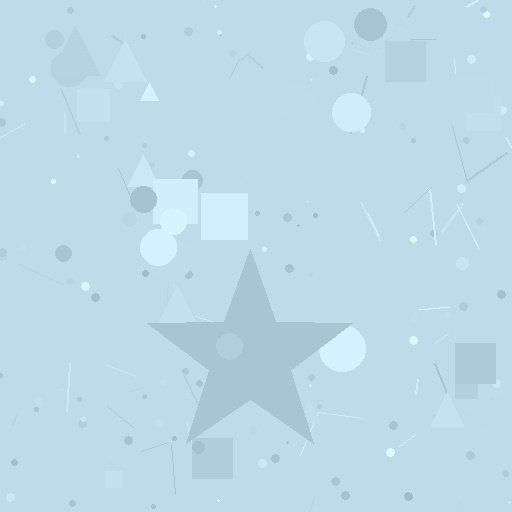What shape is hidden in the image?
A star is hidden in the image.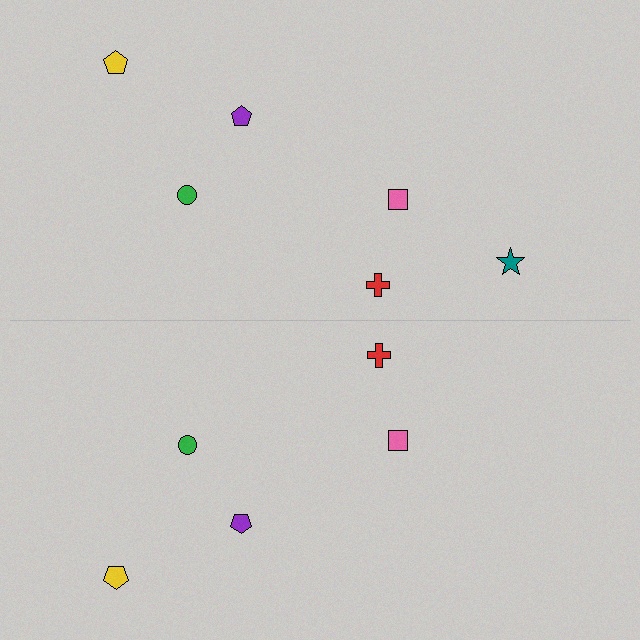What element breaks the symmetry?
A teal star is missing from the bottom side.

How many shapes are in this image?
There are 11 shapes in this image.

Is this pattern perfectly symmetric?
No, the pattern is not perfectly symmetric. A teal star is missing from the bottom side.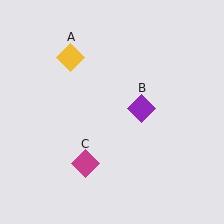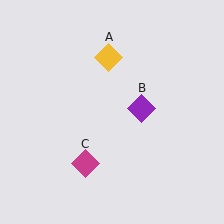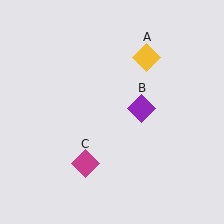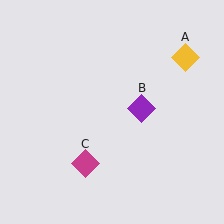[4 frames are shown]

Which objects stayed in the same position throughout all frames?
Purple diamond (object B) and magenta diamond (object C) remained stationary.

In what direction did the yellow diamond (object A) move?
The yellow diamond (object A) moved right.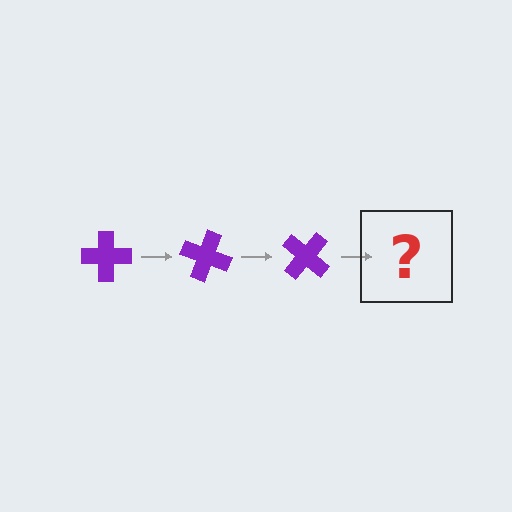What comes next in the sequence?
The next element should be a purple cross rotated 60 degrees.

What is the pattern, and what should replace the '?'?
The pattern is that the cross rotates 20 degrees each step. The '?' should be a purple cross rotated 60 degrees.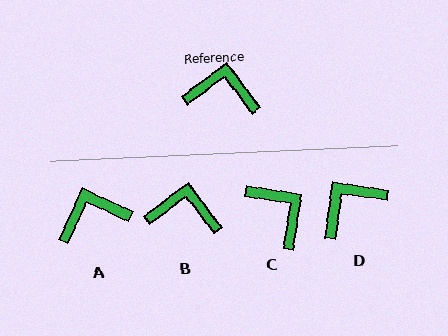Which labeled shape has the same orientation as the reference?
B.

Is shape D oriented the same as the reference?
No, it is off by about 45 degrees.